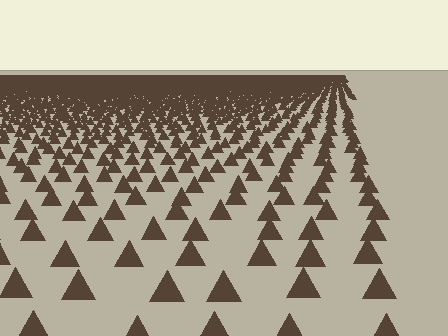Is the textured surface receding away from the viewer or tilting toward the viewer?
The surface is receding away from the viewer. Texture elements get smaller and denser toward the top.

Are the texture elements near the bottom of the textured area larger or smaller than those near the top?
Larger. Near the bottom, elements are closer to the viewer and appear at a bigger on-screen size.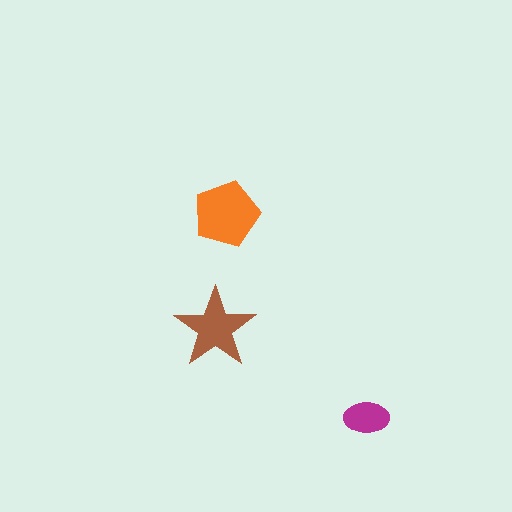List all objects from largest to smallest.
The orange pentagon, the brown star, the magenta ellipse.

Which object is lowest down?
The magenta ellipse is bottommost.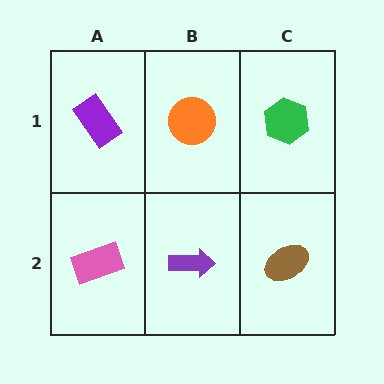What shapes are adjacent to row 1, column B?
A purple arrow (row 2, column B), a purple rectangle (row 1, column A), a green hexagon (row 1, column C).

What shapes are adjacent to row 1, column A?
A pink rectangle (row 2, column A), an orange circle (row 1, column B).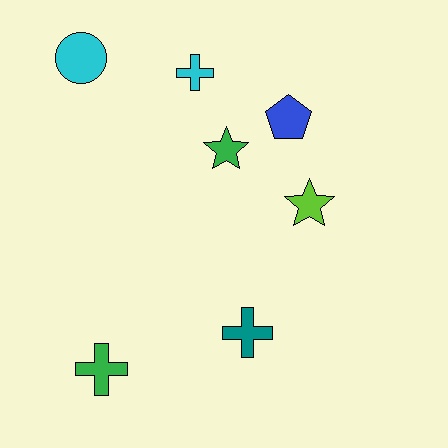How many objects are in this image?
There are 7 objects.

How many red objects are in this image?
There are no red objects.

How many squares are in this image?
There are no squares.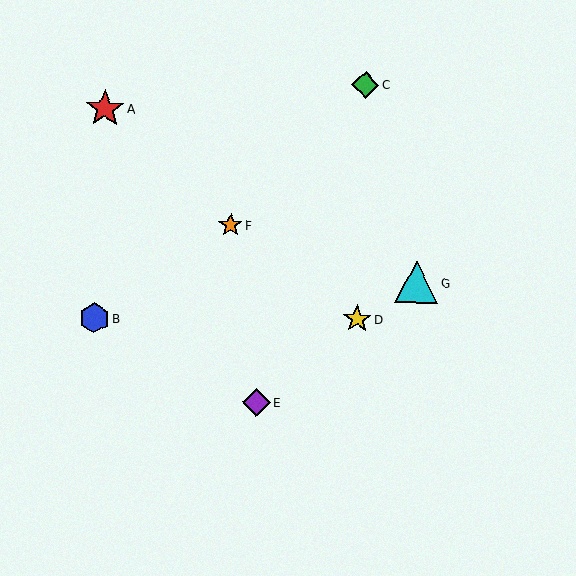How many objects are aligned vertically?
2 objects (C, D) are aligned vertically.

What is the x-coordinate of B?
Object B is at x≈94.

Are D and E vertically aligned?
No, D is at x≈357 and E is at x≈256.